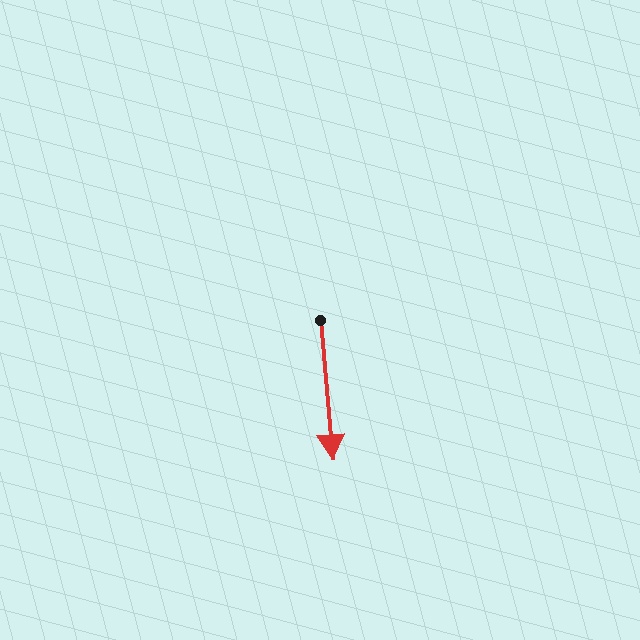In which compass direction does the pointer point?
South.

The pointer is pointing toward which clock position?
Roughly 6 o'clock.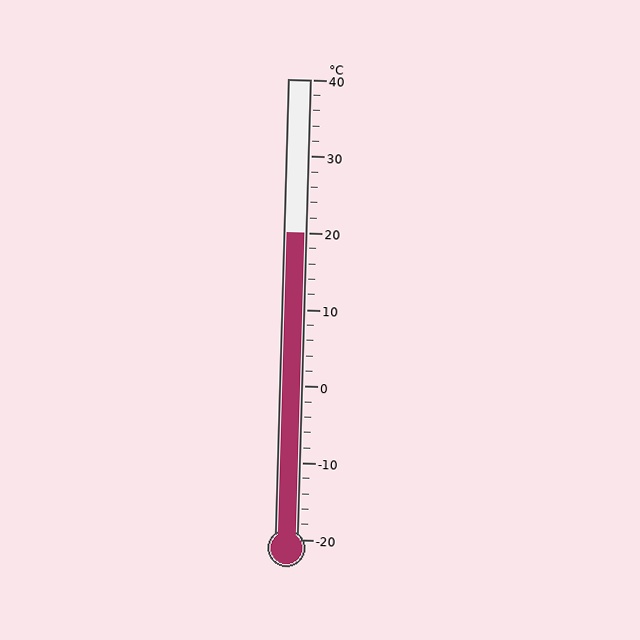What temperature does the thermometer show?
The thermometer shows approximately 20°C.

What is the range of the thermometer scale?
The thermometer scale ranges from -20°C to 40°C.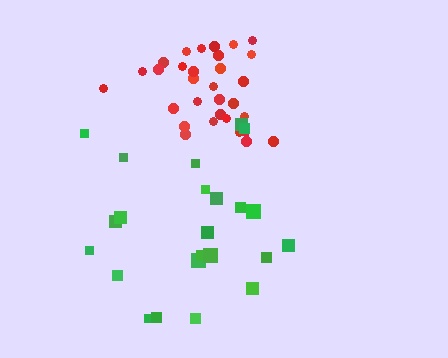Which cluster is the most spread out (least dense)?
Green.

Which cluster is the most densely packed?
Red.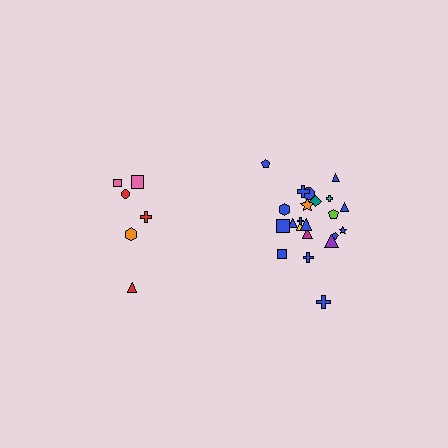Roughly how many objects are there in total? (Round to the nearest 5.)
Roughly 30 objects in total.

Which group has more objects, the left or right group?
The right group.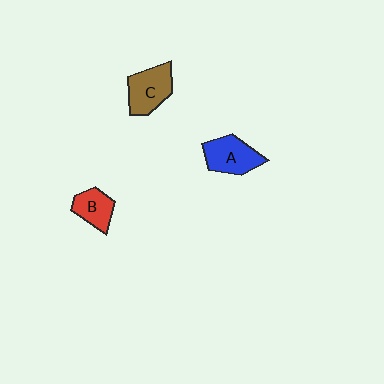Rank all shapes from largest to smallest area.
From largest to smallest: C (brown), A (blue), B (red).